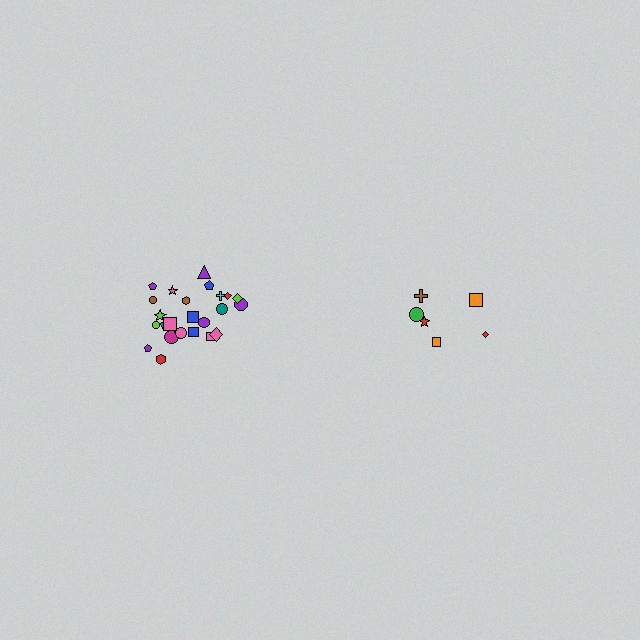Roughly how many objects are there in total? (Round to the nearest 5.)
Roughly 30 objects in total.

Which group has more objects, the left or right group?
The left group.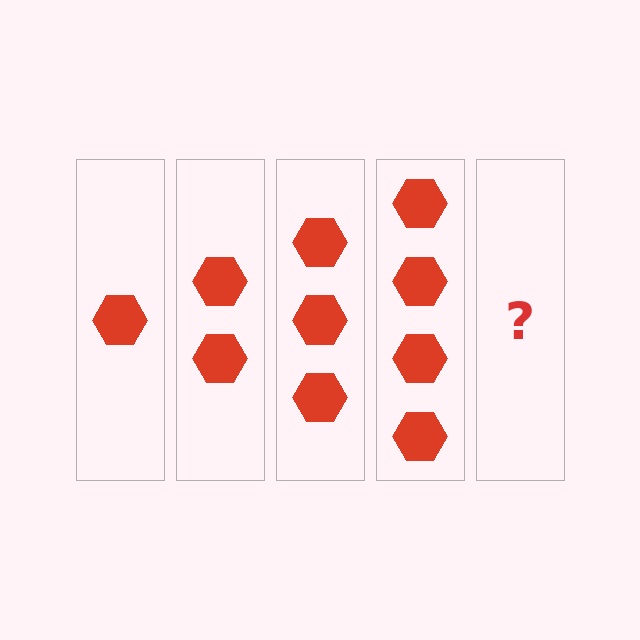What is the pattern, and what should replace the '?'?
The pattern is that each step adds one more hexagon. The '?' should be 5 hexagons.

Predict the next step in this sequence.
The next step is 5 hexagons.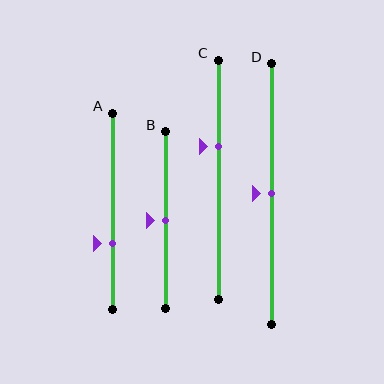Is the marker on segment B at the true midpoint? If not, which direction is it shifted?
Yes, the marker on segment B is at the true midpoint.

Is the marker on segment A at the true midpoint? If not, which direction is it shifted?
No, the marker on segment A is shifted downward by about 17% of the segment length.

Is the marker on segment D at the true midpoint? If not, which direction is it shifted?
Yes, the marker on segment D is at the true midpoint.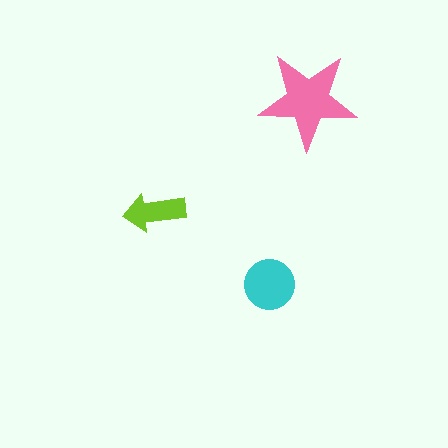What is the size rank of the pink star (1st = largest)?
1st.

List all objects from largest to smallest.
The pink star, the cyan circle, the lime arrow.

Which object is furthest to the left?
The lime arrow is leftmost.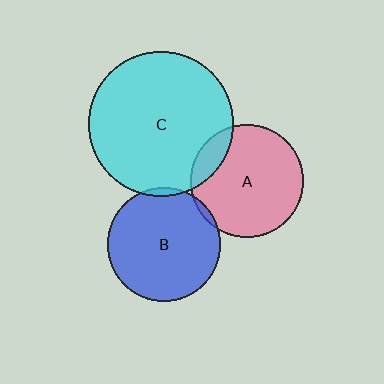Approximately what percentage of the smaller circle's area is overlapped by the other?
Approximately 15%.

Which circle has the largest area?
Circle C (cyan).